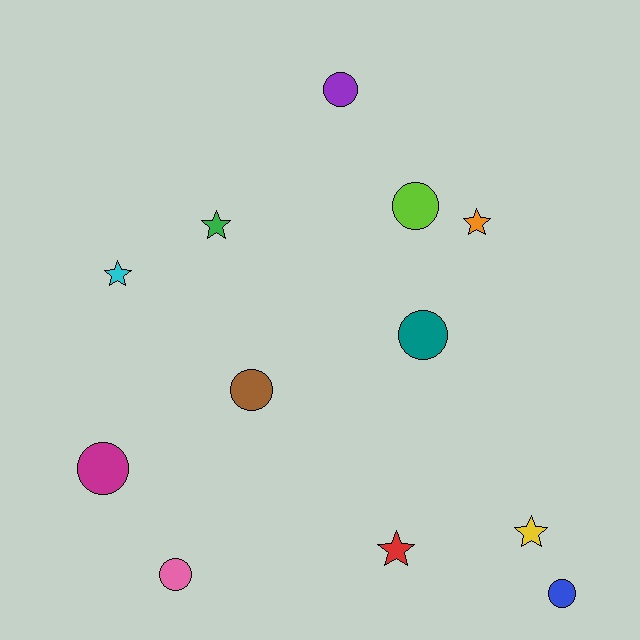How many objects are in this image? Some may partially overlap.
There are 12 objects.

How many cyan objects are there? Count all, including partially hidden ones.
There is 1 cyan object.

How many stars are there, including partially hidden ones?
There are 5 stars.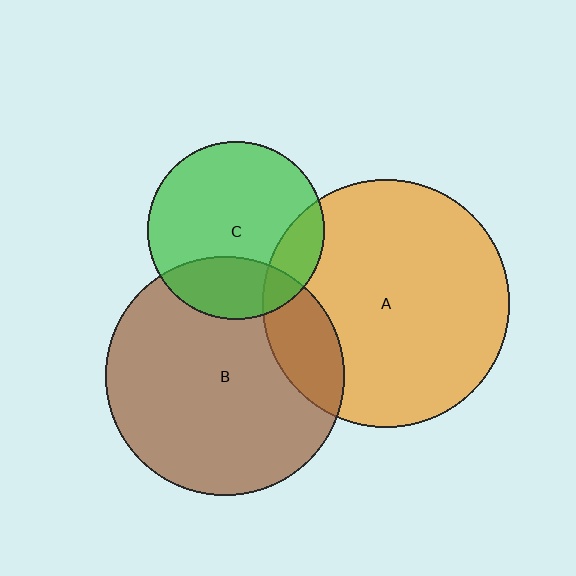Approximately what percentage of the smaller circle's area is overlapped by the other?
Approximately 15%.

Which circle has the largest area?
Circle A (orange).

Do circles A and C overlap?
Yes.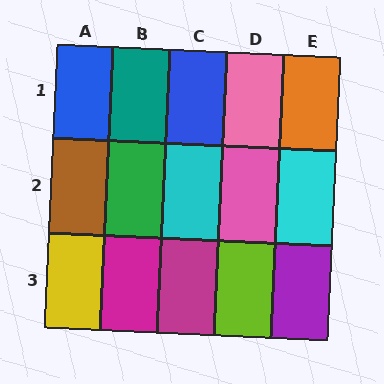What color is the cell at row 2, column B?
Green.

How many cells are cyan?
2 cells are cyan.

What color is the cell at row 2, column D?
Pink.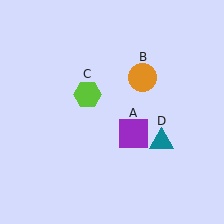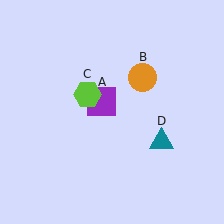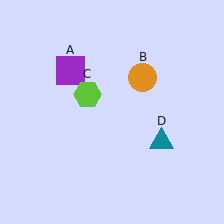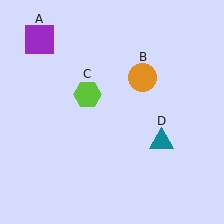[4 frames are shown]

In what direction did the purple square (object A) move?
The purple square (object A) moved up and to the left.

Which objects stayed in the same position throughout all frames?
Orange circle (object B) and lime hexagon (object C) and teal triangle (object D) remained stationary.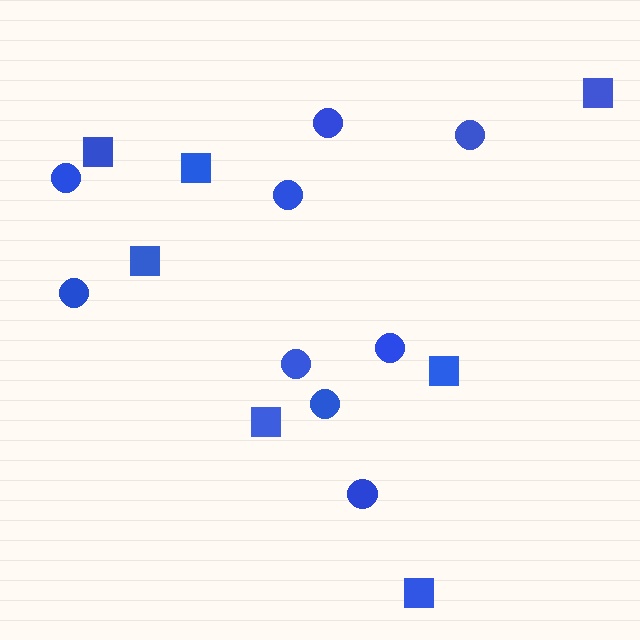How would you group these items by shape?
There are 2 groups: one group of circles (9) and one group of squares (7).